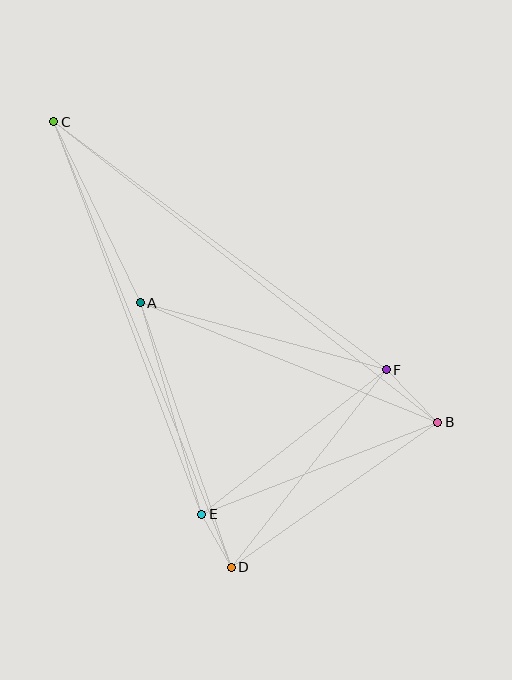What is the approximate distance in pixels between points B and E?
The distance between B and E is approximately 253 pixels.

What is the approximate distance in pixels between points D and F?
The distance between D and F is approximately 251 pixels.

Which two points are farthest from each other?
Points B and C are farthest from each other.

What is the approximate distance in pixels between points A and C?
The distance between A and C is approximately 201 pixels.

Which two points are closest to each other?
Points D and E are closest to each other.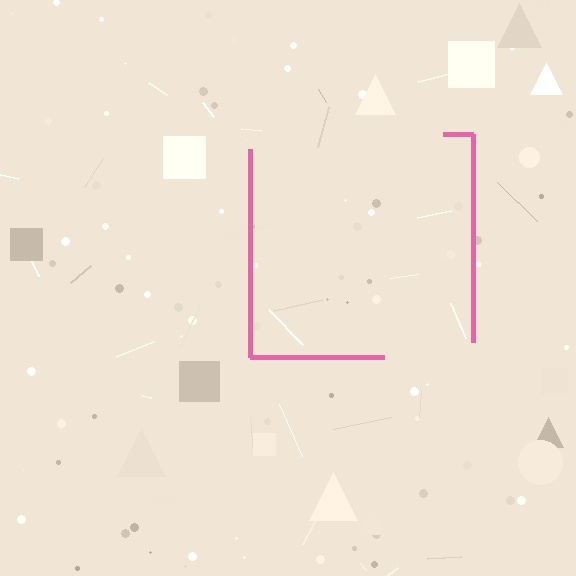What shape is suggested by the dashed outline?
The dashed outline suggests a square.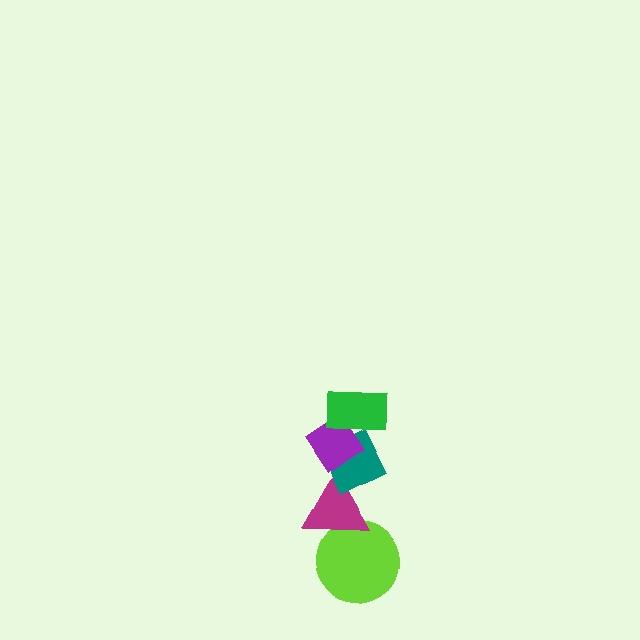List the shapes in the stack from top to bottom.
From top to bottom: the green rectangle, the purple diamond, the teal diamond, the magenta triangle, the lime circle.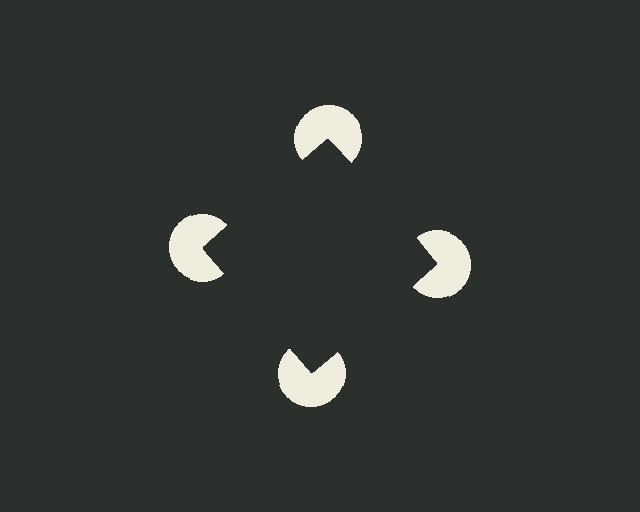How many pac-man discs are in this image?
There are 4 — one at each vertex of the illusory square.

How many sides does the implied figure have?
4 sides.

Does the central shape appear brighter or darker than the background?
It typically appears slightly darker than the background, even though no actual brightness change is drawn.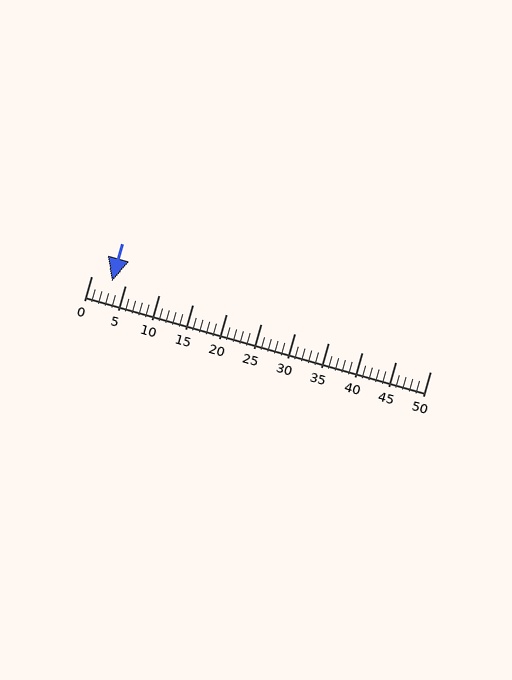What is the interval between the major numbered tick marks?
The major tick marks are spaced 5 units apart.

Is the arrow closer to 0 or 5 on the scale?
The arrow is closer to 5.